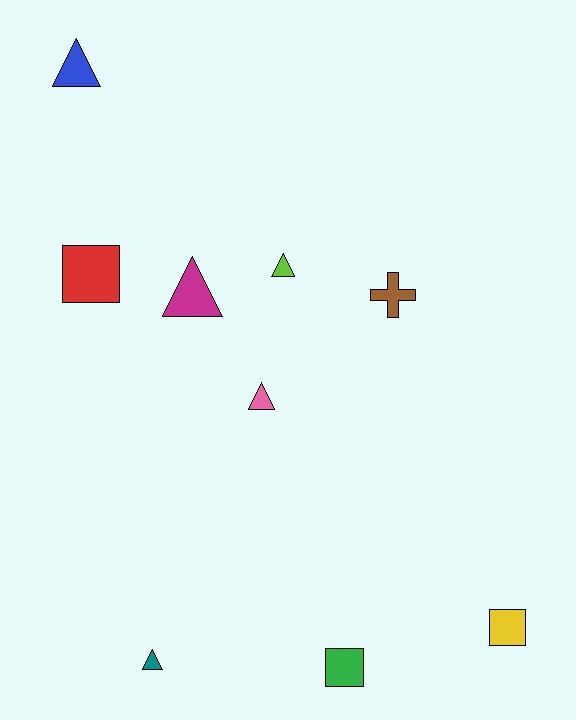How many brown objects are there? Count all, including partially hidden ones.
There is 1 brown object.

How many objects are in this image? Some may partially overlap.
There are 9 objects.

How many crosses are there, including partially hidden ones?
There is 1 cross.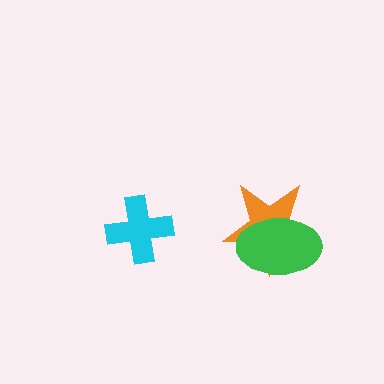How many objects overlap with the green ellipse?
1 object overlaps with the green ellipse.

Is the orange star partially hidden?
Yes, it is partially covered by another shape.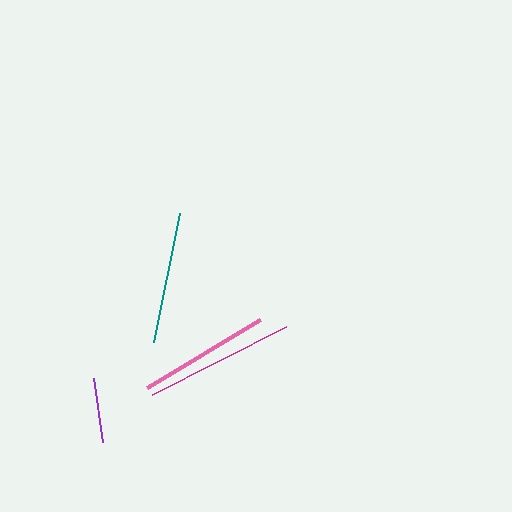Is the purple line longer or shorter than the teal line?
The teal line is longer than the purple line.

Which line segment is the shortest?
The purple line is the shortest at approximately 65 pixels.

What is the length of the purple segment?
The purple segment is approximately 65 pixels long.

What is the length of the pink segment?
The pink segment is approximately 131 pixels long.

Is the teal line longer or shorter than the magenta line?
The magenta line is longer than the teal line.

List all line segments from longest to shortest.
From longest to shortest: magenta, pink, teal, purple.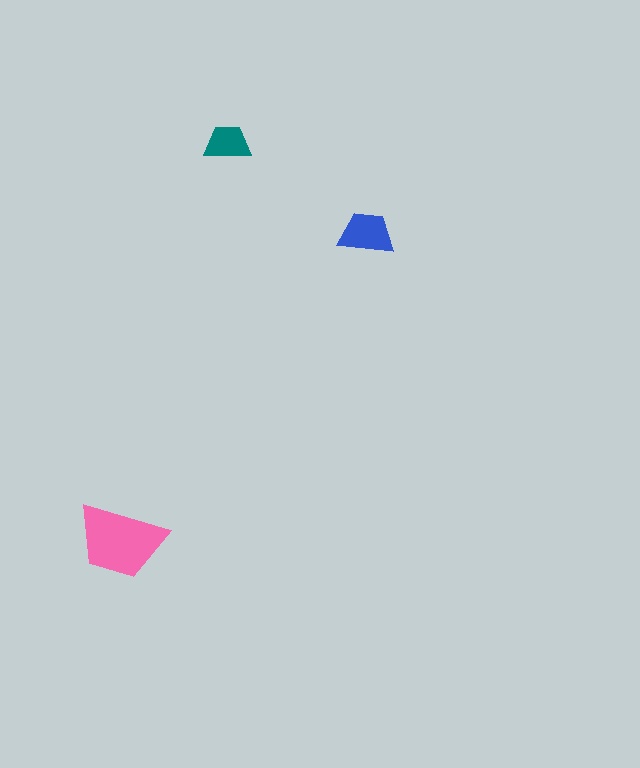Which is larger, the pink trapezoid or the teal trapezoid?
The pink one.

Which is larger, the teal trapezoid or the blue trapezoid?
The blue one.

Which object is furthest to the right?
The blue trapezoid is rightmost.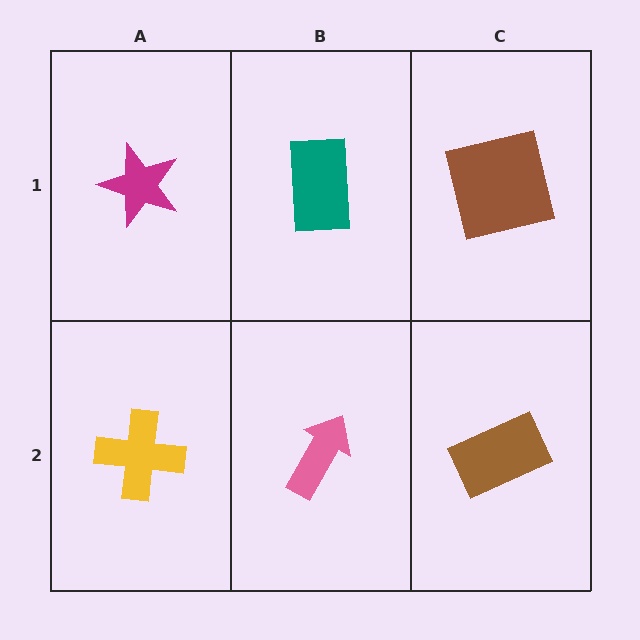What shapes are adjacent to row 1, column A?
A yellow cross (row 2, column A), a teal rectangle (row 1, column B).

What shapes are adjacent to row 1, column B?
A pink arrow (row 2, column B), a magenta star (row 1, column A), a brown square (row 1, column C).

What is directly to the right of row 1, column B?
A brown square.